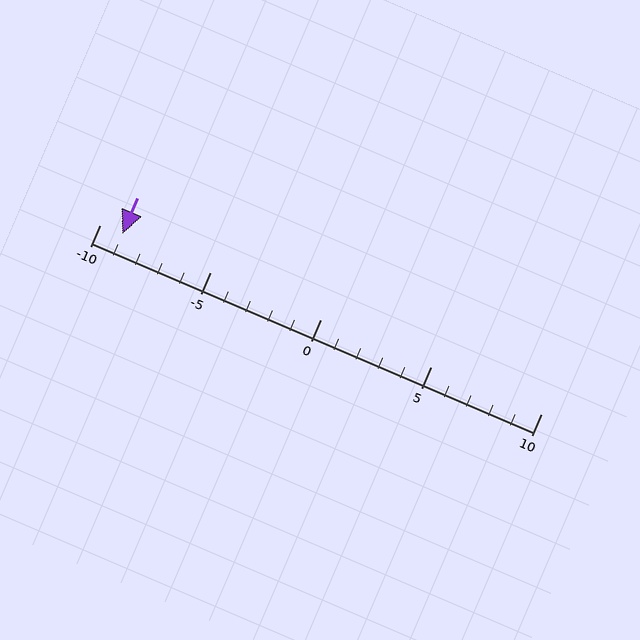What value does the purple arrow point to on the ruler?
The purple arrow points to approximately -9.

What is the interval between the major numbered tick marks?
The major tick marks are spaced 5 units apart.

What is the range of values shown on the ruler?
The ruler shows values from -10 to 10.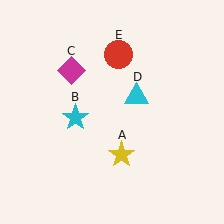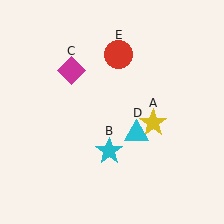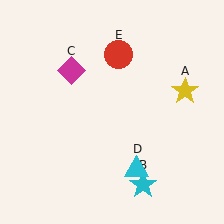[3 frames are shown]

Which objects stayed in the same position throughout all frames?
Magenta diamond (object C) and red circle (object E) remained stationary.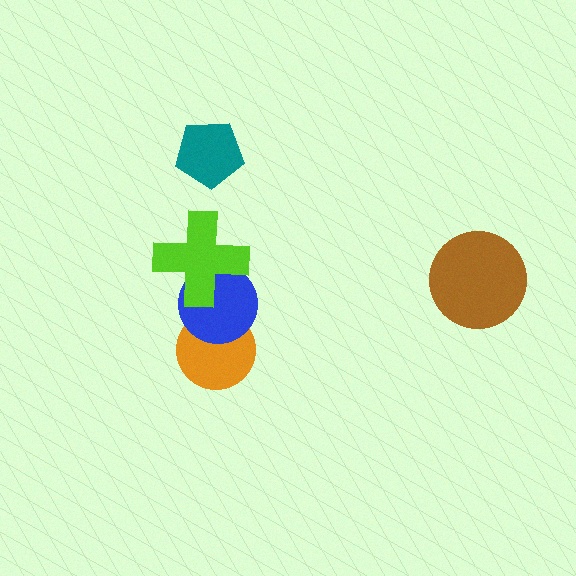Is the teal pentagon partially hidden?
No, no other shape covers it.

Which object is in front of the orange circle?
The blue circle is in front of the orange circle.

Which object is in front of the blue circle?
The lime cross is in front of the blue circle.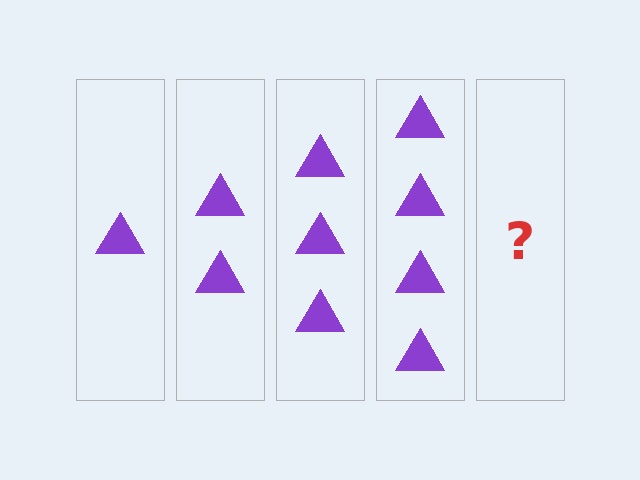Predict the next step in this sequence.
The next step is 5 triangles.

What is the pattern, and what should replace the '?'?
The pattern is that each step adds one more triangle. The '?' should be 5 triangles.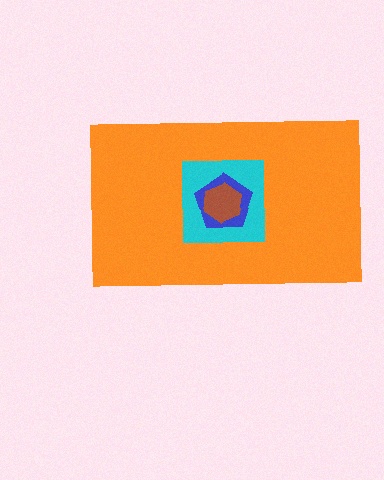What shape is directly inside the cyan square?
The blue pentagon.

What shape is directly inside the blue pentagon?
The brown hexagon.